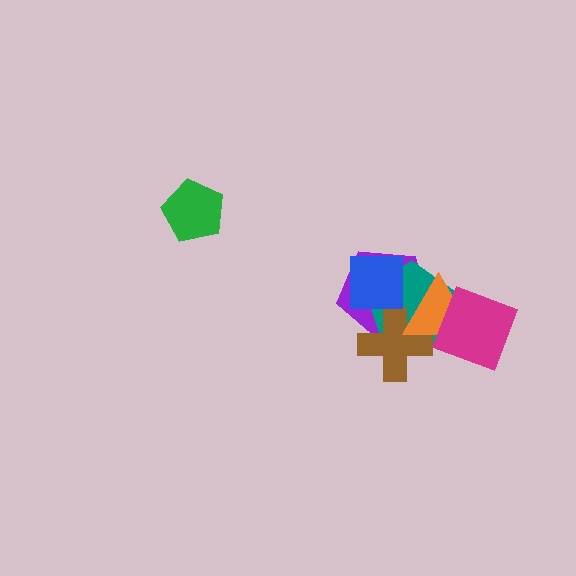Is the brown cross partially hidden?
Yes, it is partially covered by another shape.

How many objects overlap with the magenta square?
2 objects overlap with the magenta square.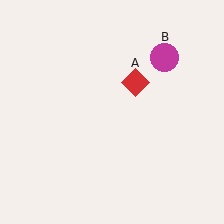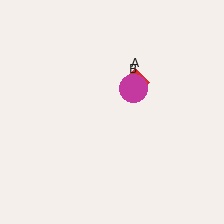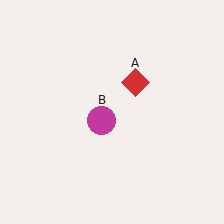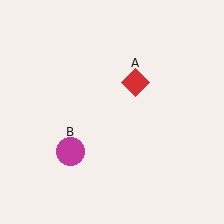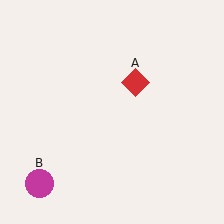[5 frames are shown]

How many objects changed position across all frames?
1 object changed position: magenta circle (object B).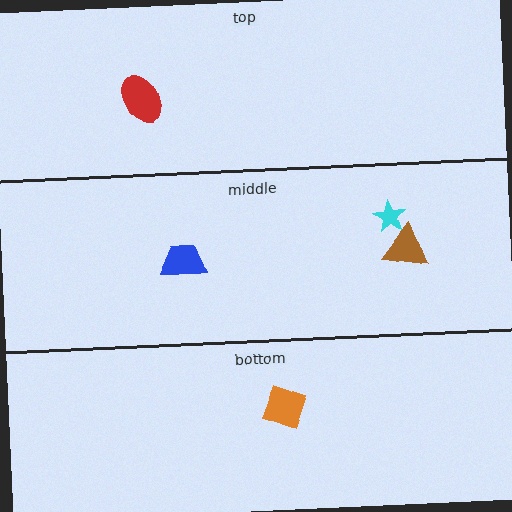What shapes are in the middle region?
The brown triangle, the cyan star, the blue trapezoid.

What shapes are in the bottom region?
The orange diamond.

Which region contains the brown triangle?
The middle region.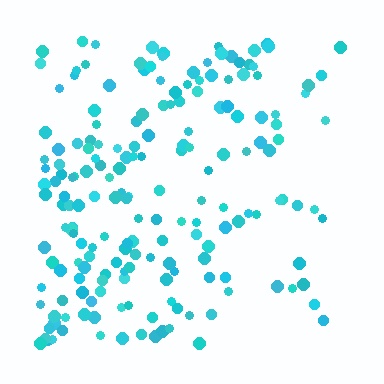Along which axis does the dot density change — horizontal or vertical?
Horizontal.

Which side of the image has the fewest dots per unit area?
The right.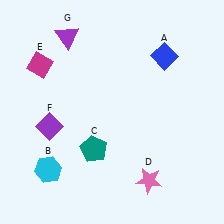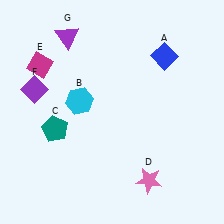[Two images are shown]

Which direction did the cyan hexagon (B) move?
The cyan hexagon (B) moved up.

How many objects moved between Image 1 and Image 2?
3 objects moved between the two images.